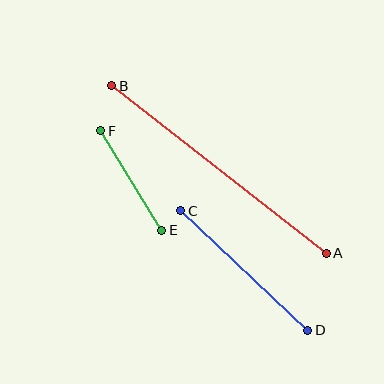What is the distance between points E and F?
The distance is approximately 116 pixels.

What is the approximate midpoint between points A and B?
The midpoint is at approximately (219, 169) pixels.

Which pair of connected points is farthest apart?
Points A and B are farthest apart.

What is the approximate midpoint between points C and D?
The midpoint is at approximately (244, 270) pixels.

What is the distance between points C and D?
The distance is approximately 174 pixels.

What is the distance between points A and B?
The distance is approximately 272 pixels.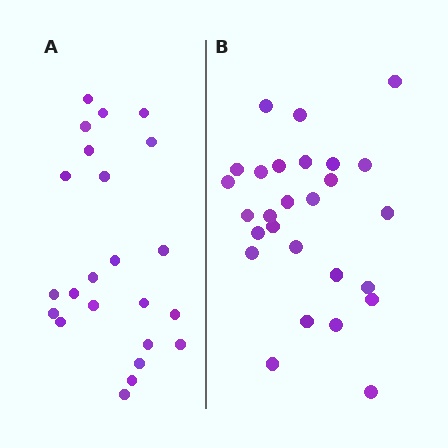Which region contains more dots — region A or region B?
Region B (the right region) has more dots.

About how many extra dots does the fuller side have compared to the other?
Region B has about 4 more dots than region A.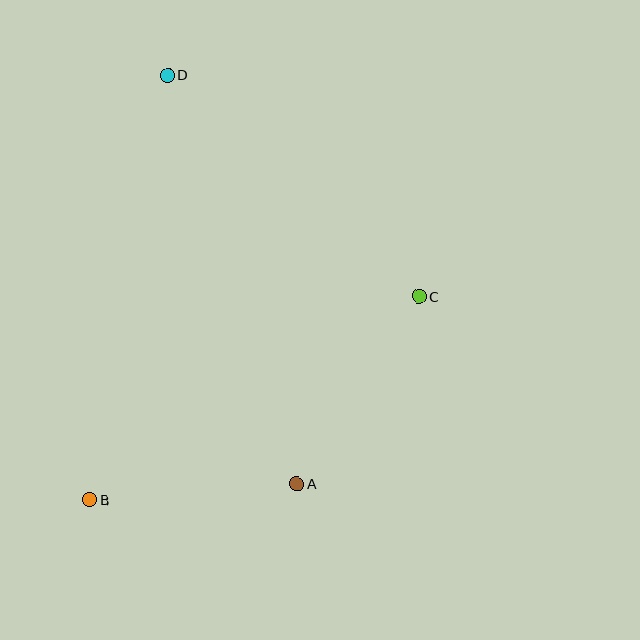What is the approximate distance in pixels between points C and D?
The distance between C and D is approximately 335 pixels.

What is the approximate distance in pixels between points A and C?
The distance between A and C is approximately 223 pixels.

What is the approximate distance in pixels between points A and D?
The distance between A and D is approximately 428 pixels.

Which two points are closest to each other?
Points A and B are closest to each other.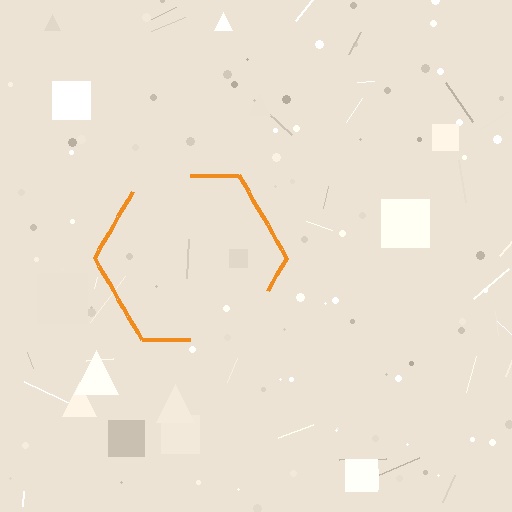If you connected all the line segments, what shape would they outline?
They would outline a hexagon.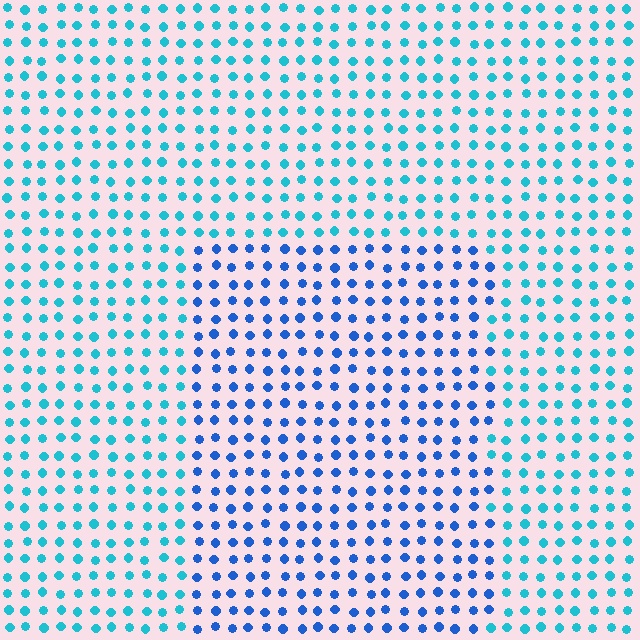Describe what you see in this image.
The image is filled with small cyan elements in a uniform arrangement. A rectangle-shaped region is visible where the elements are tinted to a slightly different hue, forming a subtle color boundary.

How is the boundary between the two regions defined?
The boundary is defined purely by a slight shift in hue (about 33 degrees). Spacing, size, and orientation are identical on both sides.